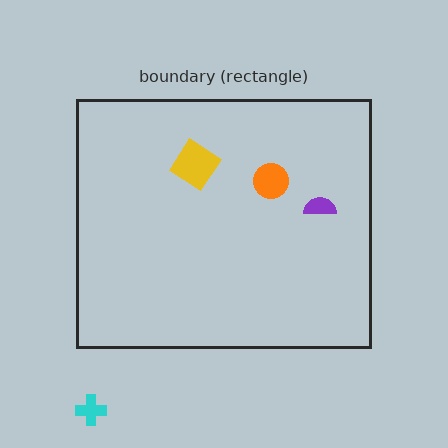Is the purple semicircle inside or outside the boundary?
Inside.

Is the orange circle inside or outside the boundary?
Inside.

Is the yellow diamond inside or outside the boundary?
Inside.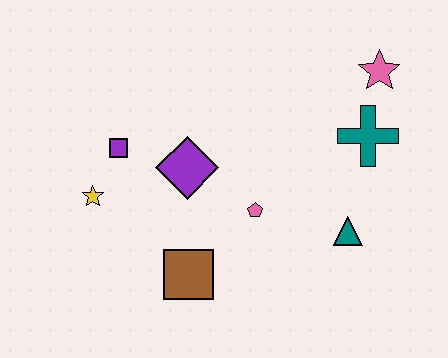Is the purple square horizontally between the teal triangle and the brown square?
No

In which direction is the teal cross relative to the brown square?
The teal cross is to the right of the brown square.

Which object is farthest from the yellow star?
The pink star is farthest from the yellow star.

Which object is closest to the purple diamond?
The purple square is closest to the purple diamond.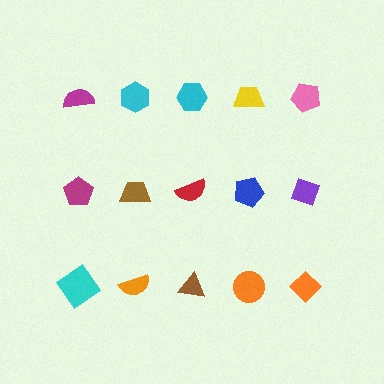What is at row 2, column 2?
A brown trapezoid.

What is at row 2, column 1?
A magenta pentagon.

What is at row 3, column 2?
An orange semicircle.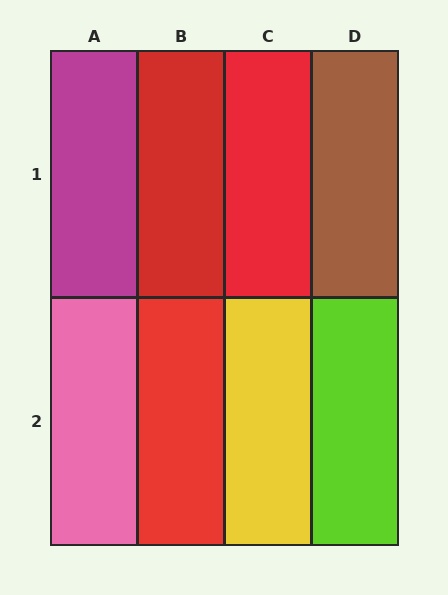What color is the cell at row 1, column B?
Red.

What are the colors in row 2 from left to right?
Pink, red, yellow, lime.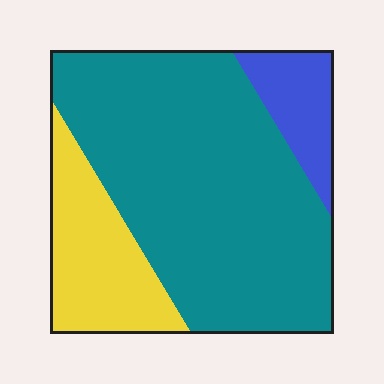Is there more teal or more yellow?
Teal.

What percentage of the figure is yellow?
Yellow covers roughly 20% of the figure.